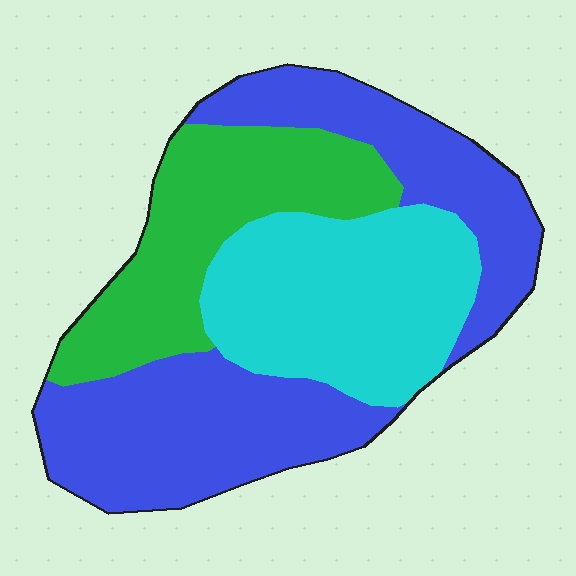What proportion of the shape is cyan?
Cyan covers roughly 30% of the shape.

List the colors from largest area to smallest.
From largest to smallest: blue, cyan, green.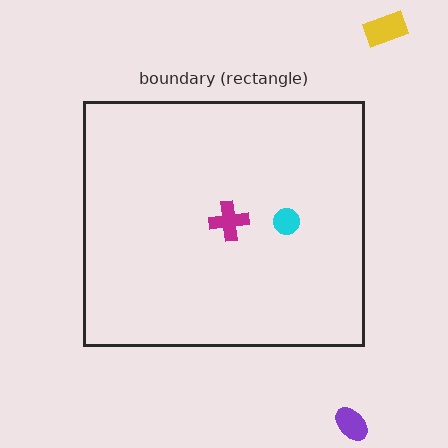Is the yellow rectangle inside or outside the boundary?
Outside.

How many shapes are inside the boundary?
2 inside, 2 outside.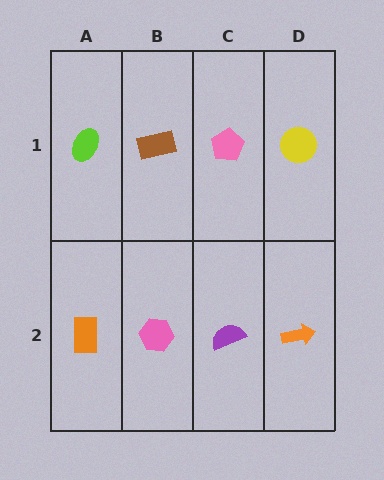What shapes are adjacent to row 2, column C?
A pink pentagon (row 1, column C), a pink hexagon (row 2, column B), an orange arrow (row 2, column D).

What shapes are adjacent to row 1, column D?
An orange arrow (row 2, column D), a pink pentagon (row 1, column C).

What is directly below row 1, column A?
An orange rectangle.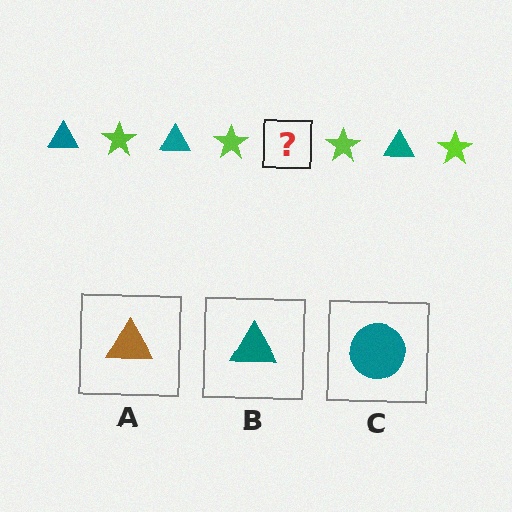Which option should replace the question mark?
Option B.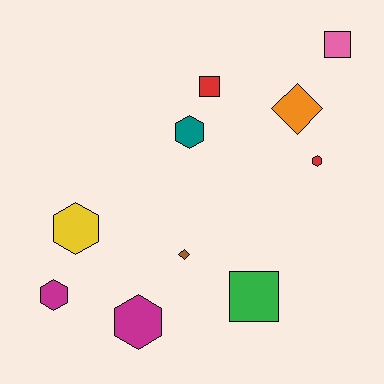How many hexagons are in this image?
There are 5 hexagons.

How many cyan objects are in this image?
There are no cyan objects.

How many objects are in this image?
There are 10 objects.